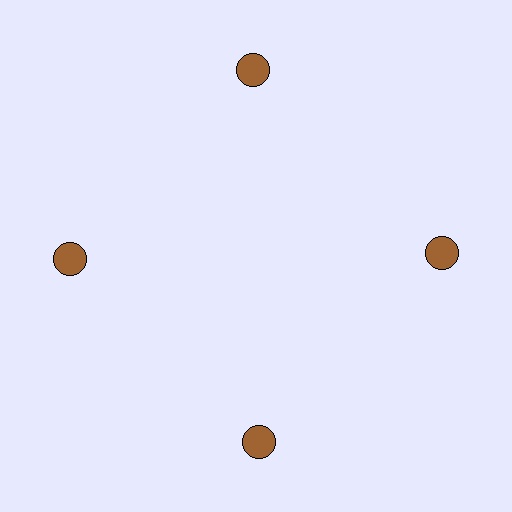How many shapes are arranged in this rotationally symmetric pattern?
There are 4 shapes, arranged in 4 groups of 1.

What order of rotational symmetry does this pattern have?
This pattern has 4-fold rotational symmetry.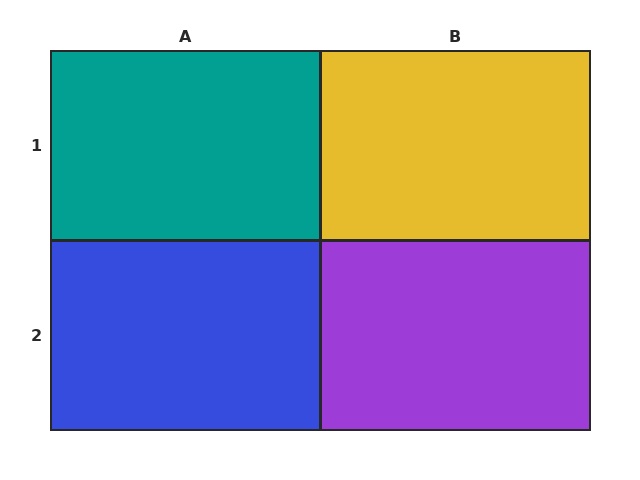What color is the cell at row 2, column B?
Purple.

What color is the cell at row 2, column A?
Blue.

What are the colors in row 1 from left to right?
Teal, yellow.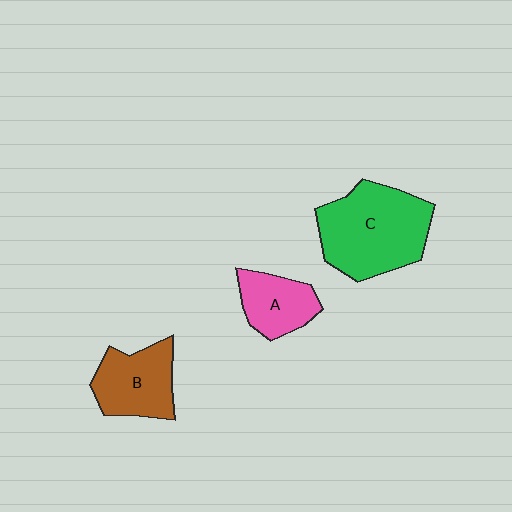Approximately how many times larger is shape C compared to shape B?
Approximately 1.6 times.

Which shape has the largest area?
Shape C (green).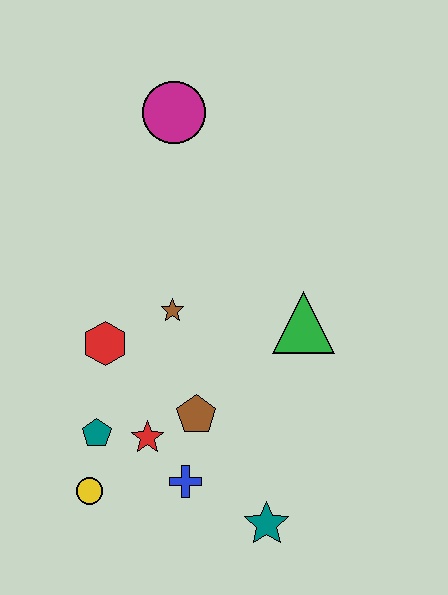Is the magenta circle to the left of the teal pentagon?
No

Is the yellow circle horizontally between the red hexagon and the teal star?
No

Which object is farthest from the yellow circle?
The magenta circle is farthest from the yellow circle.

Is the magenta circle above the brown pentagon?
Yes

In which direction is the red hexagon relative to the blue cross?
The red hexagon is above the blue cross.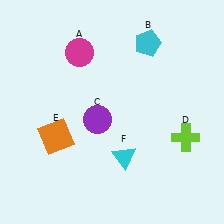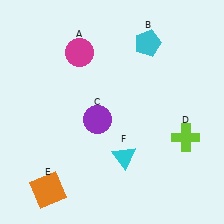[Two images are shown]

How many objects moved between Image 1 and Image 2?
1 object moved between the two images.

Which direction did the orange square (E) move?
The orange square (E) moved down.